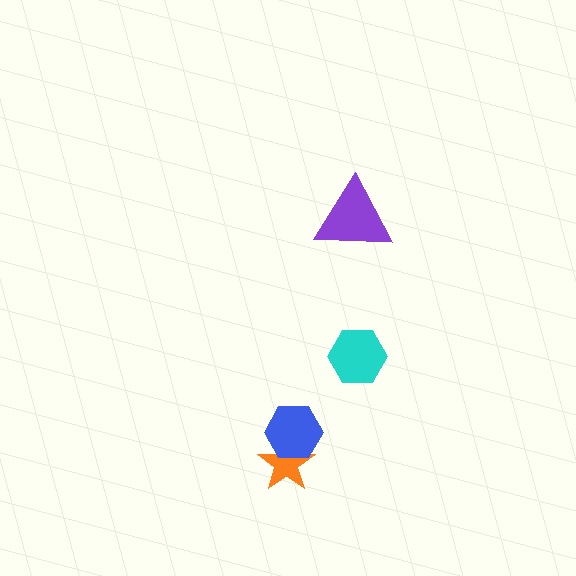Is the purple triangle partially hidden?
No, no other shape covers it.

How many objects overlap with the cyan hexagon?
0 objects overlap with the cyan hexagon.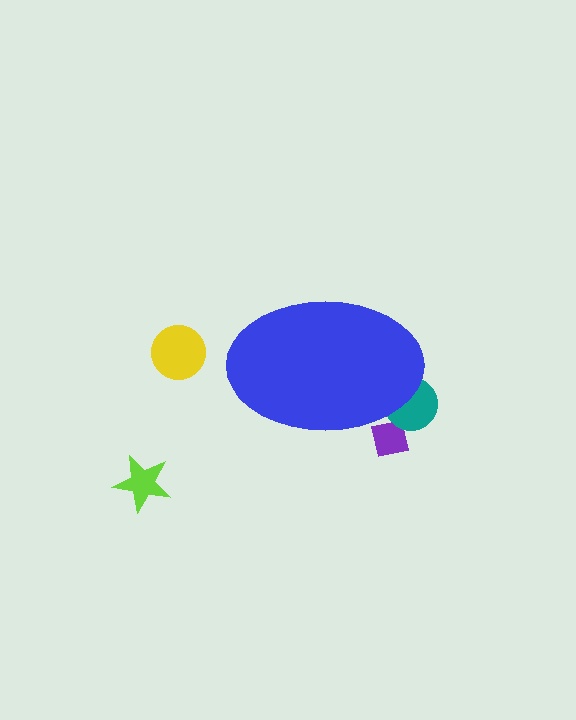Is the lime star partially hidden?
No, the lime star is fully visible.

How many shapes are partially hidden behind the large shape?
2 shapes are partially hidden.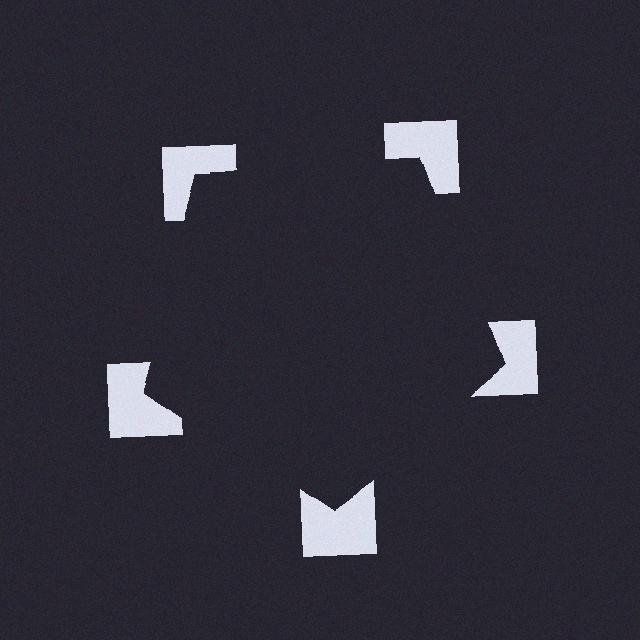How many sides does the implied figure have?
5 sides.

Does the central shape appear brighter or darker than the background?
It typically appears slightly darker than the background, even though no actual brightness change is drawn.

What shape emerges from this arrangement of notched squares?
An illusory pentagon — its edges are inferred from the aligned wedge cuts in the notched squares, not physically drawn.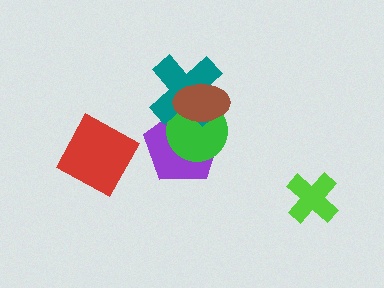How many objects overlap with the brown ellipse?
3 objects overlap with the brown ellipse.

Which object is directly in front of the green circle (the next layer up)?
The teal cross is directly in front of the green circle.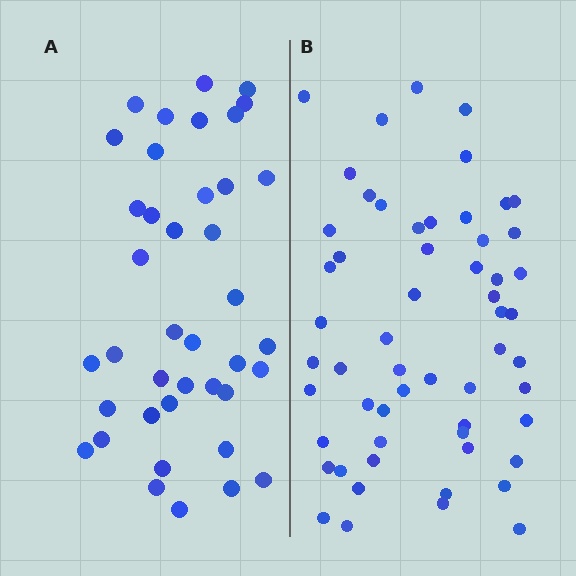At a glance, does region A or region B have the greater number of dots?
Region B (the right region) has more dots.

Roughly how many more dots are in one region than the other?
Region B has approximately 15 more dots than region A.